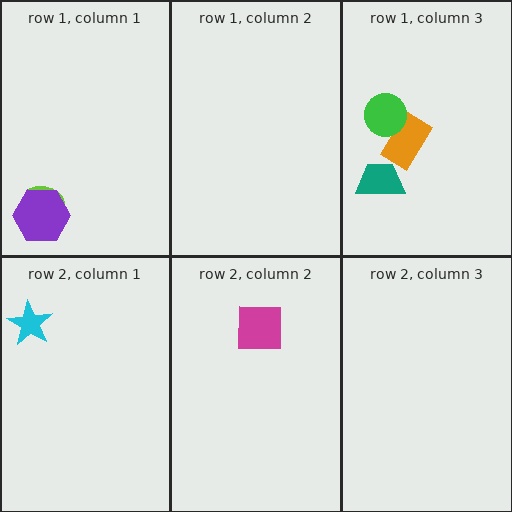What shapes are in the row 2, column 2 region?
The magenta square.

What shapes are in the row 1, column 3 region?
The teal trapezoid, the orange rectangle, the green circle.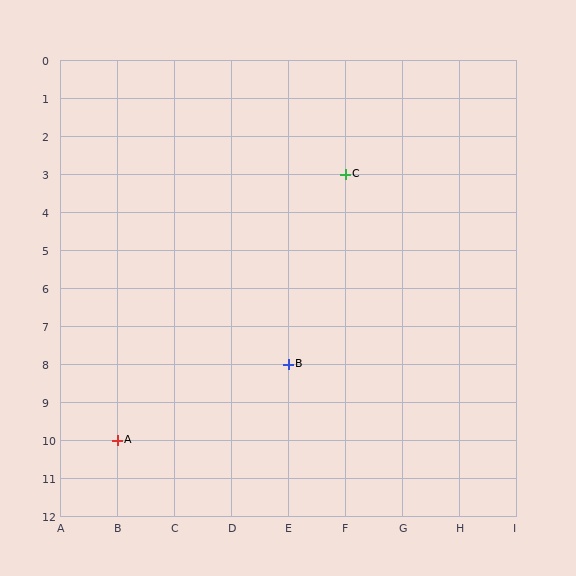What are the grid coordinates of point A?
Point A is at grid coordinates (B, 10).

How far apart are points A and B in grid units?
Points A and B are 3 columns and 2 rows apart (about 3.6 grid units diagonally).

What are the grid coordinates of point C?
Point C is at grid coordinates (F, 3).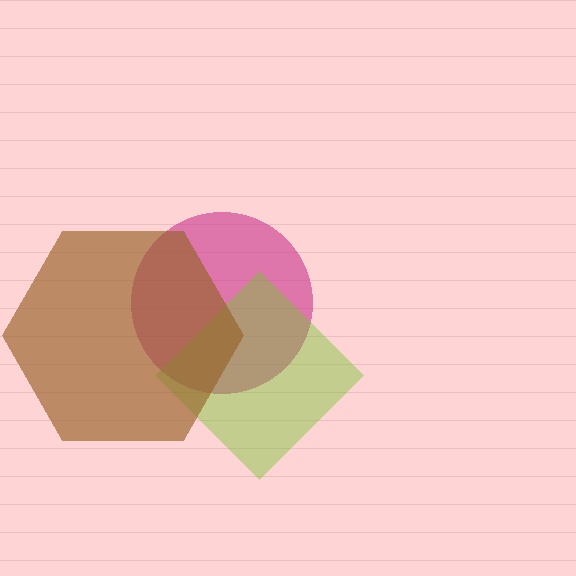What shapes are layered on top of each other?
The layered shapes are: a magenta circle, a lime diamond, a brown hexagon.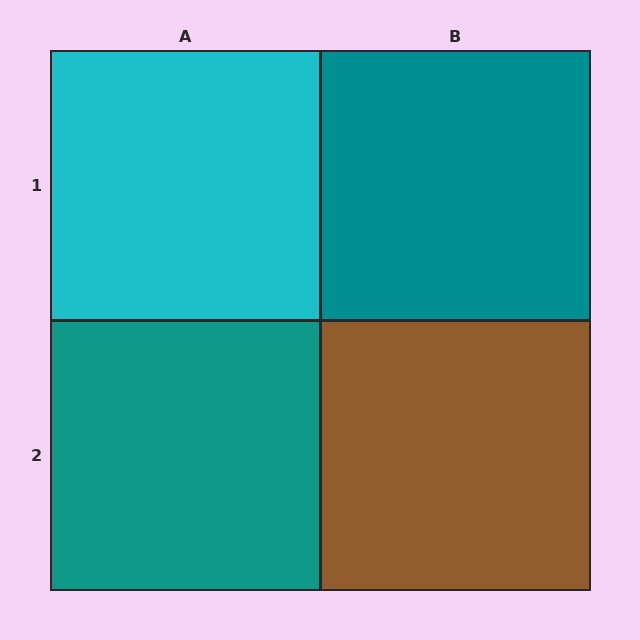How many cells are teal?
2 cells are teal.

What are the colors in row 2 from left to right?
Teal, brown.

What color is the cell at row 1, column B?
Teal.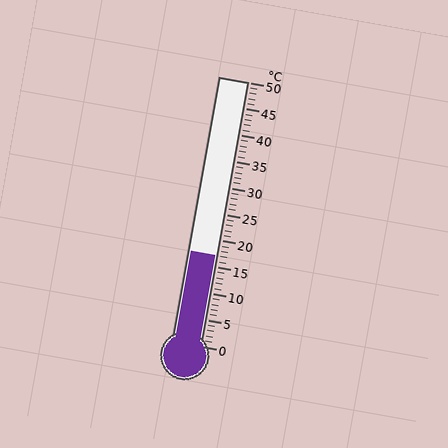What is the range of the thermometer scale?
The thermometer scale ranges from 0°C to 50°C.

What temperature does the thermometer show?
The thermometer shows approximately 17°C.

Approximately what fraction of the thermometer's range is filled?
The thermometer is filled to approximately 35% of its range.